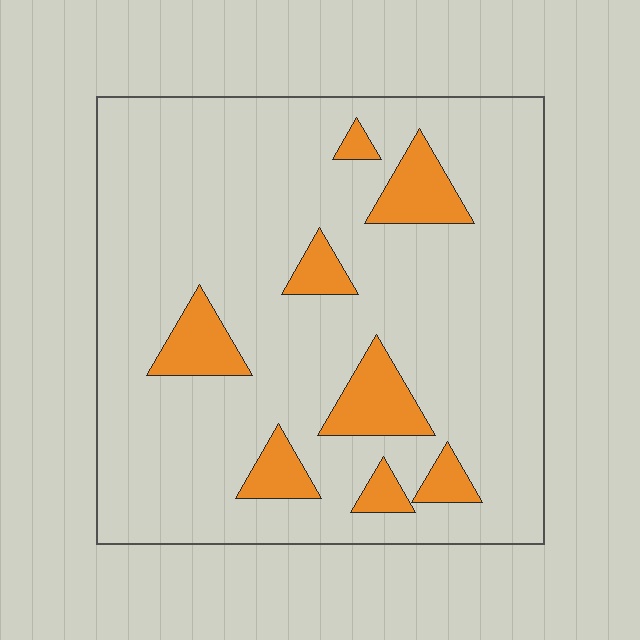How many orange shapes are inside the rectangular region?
8.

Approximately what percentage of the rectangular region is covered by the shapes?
Approximately 15%.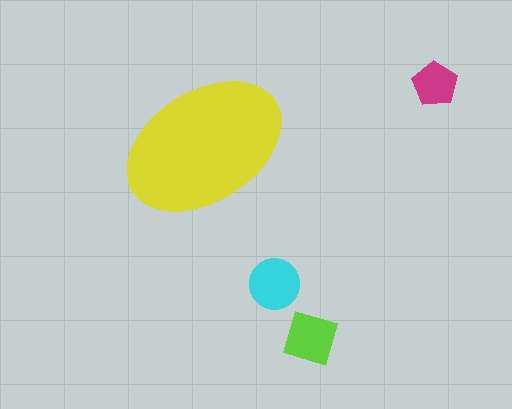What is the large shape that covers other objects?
A yellow ellipse.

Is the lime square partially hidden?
No, the lime square is fully visible.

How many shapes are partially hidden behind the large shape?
0 shapes are partially hidden.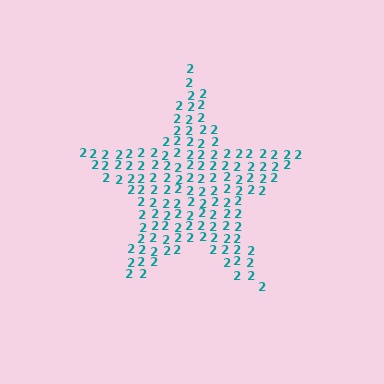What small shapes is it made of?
It is made of small digit 2's.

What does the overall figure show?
The overall figure shows a star.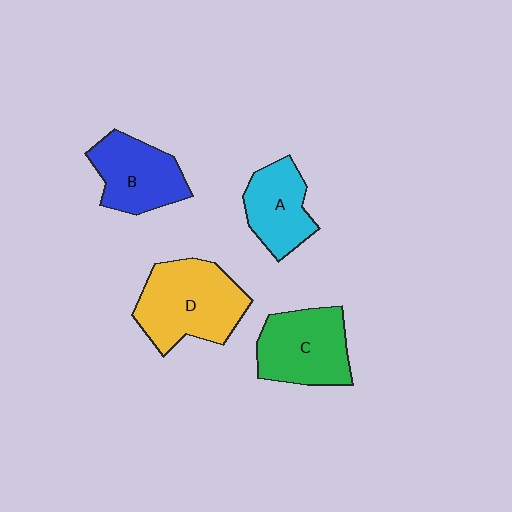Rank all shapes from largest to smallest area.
From largest to smallest: D (yellow), C (green), B (blue), A (cyan).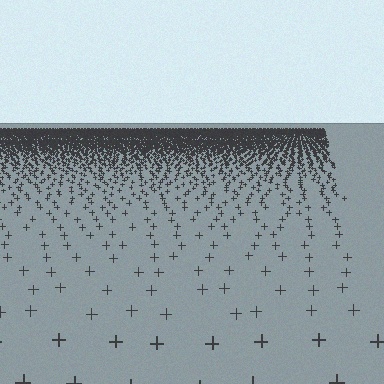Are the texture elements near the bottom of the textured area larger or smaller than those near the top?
Larger. Near the bottom, elements are closer to the viewer and appear at a bigger on-screen size.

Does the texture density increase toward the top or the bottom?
Density increases toward the top.